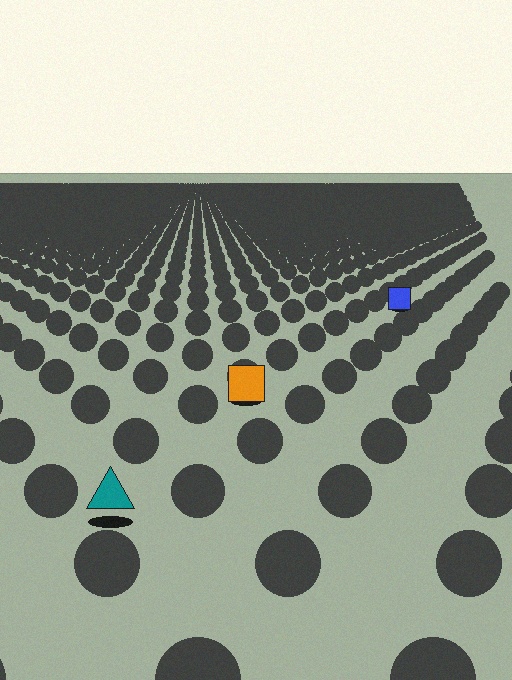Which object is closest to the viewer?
The teal triangle is closest. The texture marks near it are larger and more spread out.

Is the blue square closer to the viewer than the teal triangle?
No. The teal triangle is closer — you can tell from the texture gradient: the ground texture is coarser near it.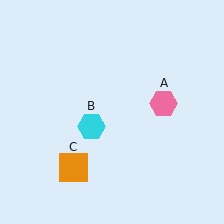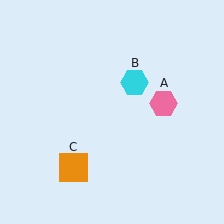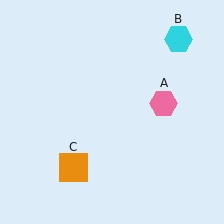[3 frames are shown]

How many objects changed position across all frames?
1 object changed position: cyan hexagon (object B).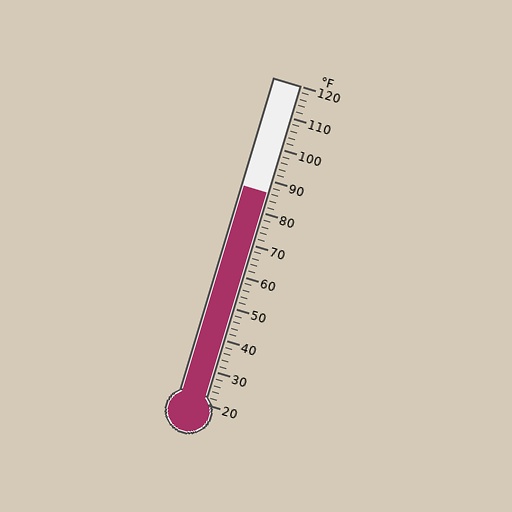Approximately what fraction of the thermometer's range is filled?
The thermometer is filled to approximately 65% of its range.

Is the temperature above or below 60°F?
The temperature is above 60°F.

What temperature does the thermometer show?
The thermometer shows approximately 86°F.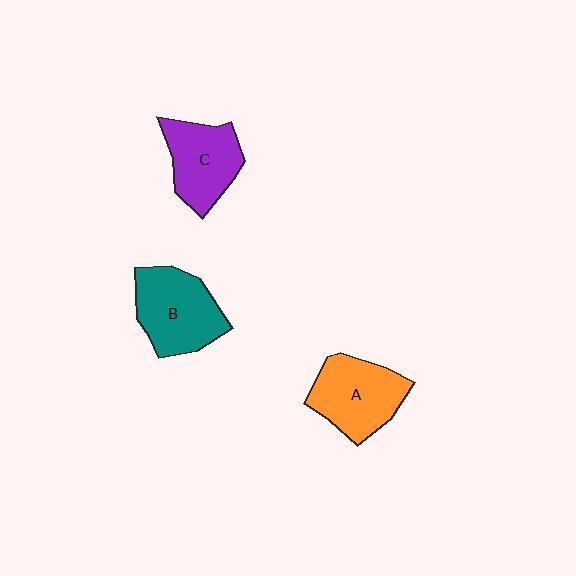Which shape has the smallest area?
Shape C (purple).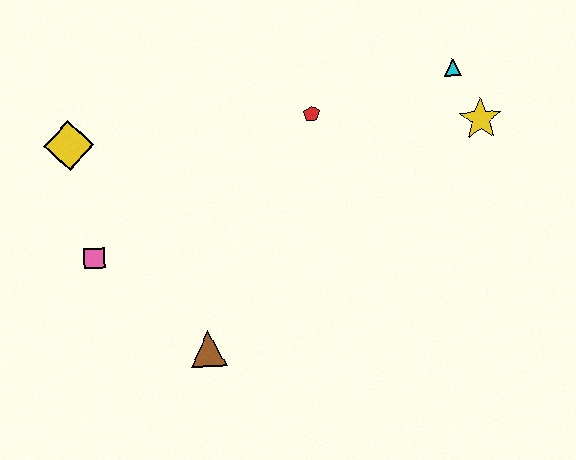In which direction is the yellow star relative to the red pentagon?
The yellow star is to the right of the red pentagon.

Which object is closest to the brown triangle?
The pink square is closest to the brown triangle.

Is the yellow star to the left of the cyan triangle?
No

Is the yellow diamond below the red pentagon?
Yes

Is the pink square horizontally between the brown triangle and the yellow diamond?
Yes